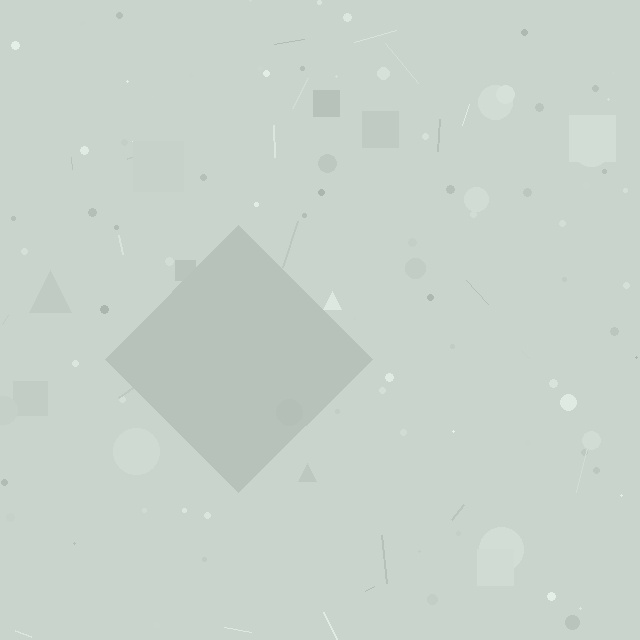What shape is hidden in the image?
A diamond is hidden in the image.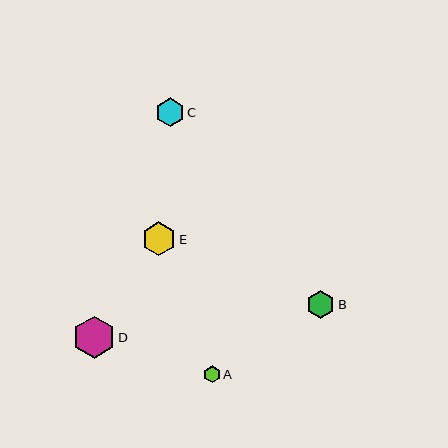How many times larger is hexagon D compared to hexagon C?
Hexagon D is approximately 1.5 times the size of hexagon C.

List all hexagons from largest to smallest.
From largest to smallest: D, E, C, B, A.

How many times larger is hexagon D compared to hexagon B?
Hexagon D is approximately 1.5 times the size of hexagon B.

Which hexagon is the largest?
Hexagon D is the largest with a size of approximately 42 pixels.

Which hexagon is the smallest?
Hexagon A is the smallest with a size of approximately 17 pixels.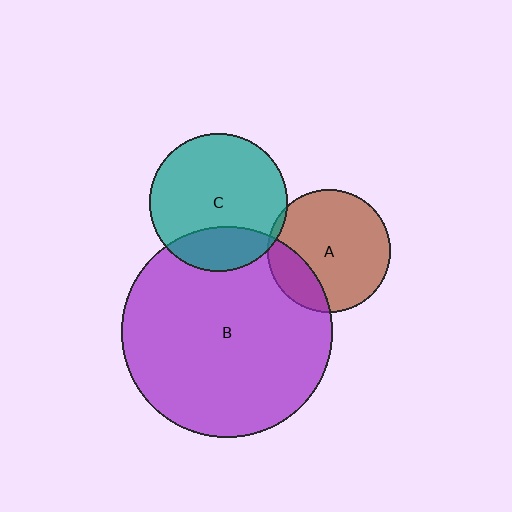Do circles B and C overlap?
Yes.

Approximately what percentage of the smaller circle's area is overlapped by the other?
Approximately 25%.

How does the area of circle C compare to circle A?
Approximately 1.3 times.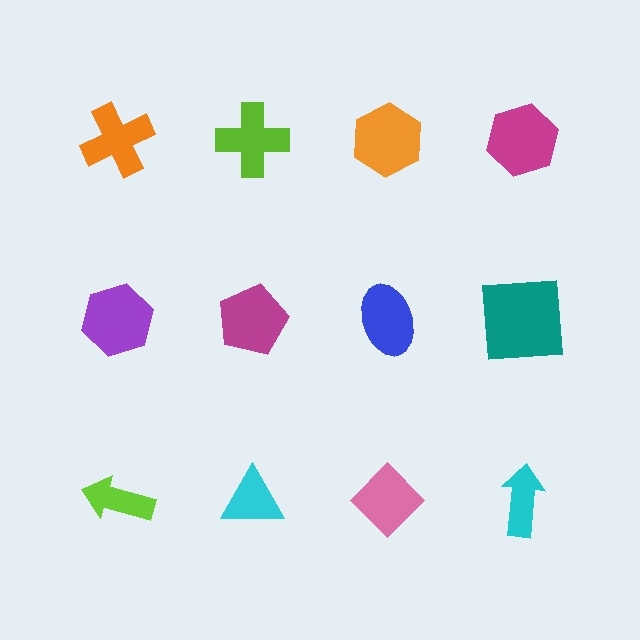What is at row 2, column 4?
A teal square.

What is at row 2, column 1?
A purple hexagon.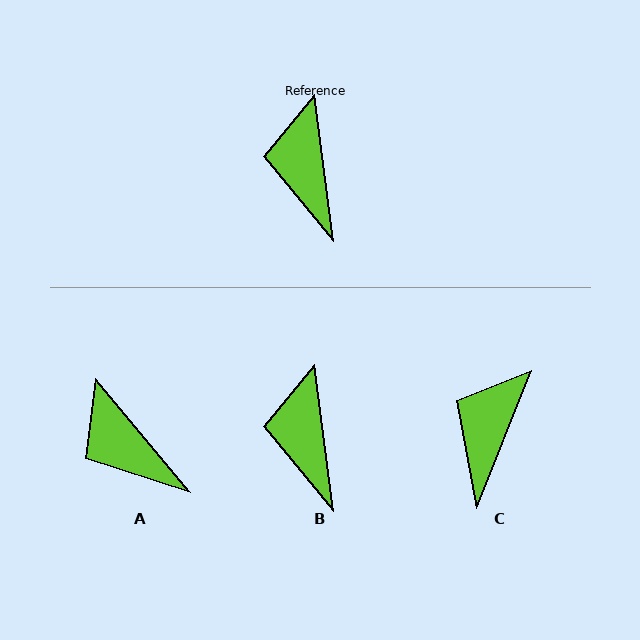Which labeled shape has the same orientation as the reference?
B.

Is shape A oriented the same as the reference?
No, it is off by about 32 degrees.